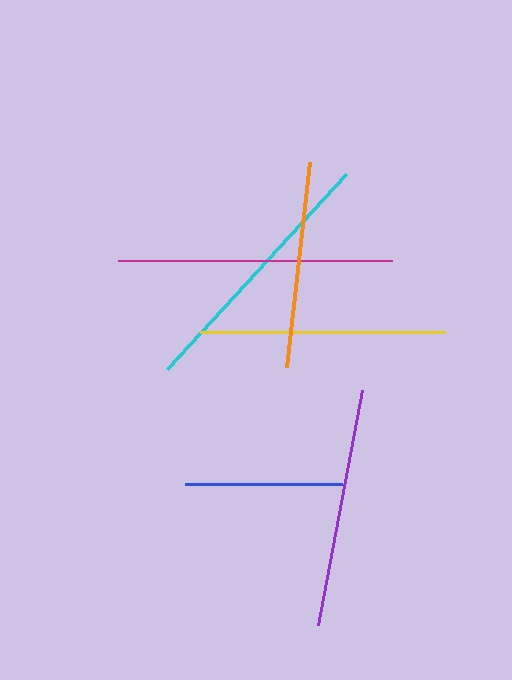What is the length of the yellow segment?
The yellow segment is approximately 245 pixels long.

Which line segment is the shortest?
The blue line is the shortest at approximately 156 pixels.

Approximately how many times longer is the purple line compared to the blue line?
The purple line is approximately 1.5 times the length of the blue line.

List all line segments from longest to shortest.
From longest to shortest: magenta, cyan, yellow, purple, orange, blue.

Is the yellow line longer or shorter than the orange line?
The yellow line is longer than the orange line.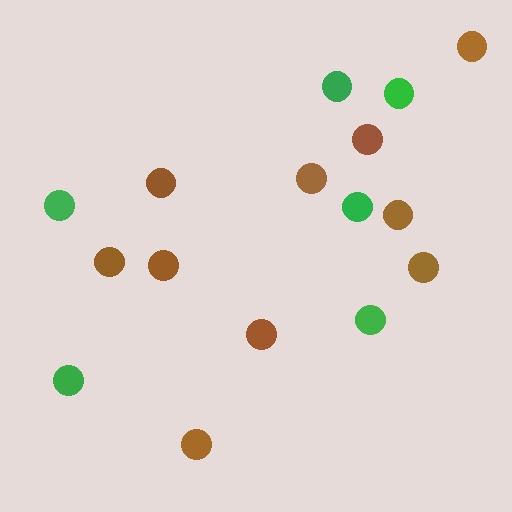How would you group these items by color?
There are 2 groups: one group of green circles (6) and one group of brown circles (10).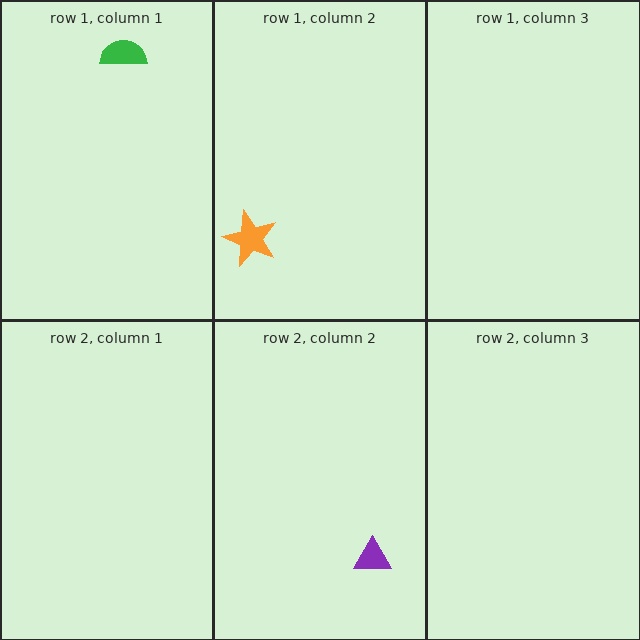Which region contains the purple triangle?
The row 2, column 2 region.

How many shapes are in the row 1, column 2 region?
1.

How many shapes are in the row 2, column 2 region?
1.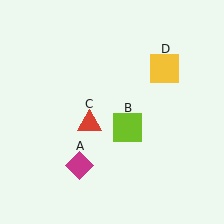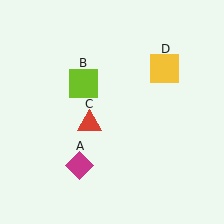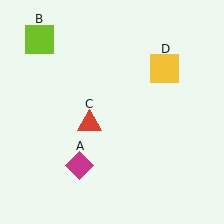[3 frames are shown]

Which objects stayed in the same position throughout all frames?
Magenta diamond (object A) and red triangle (object C) and yellow square (object D) remained stationary.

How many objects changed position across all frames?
1 object changed position: lime square (object B).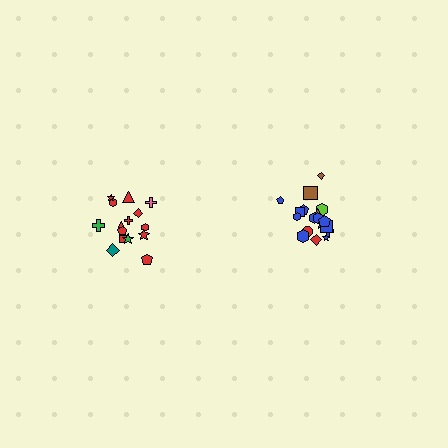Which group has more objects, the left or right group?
The right group.